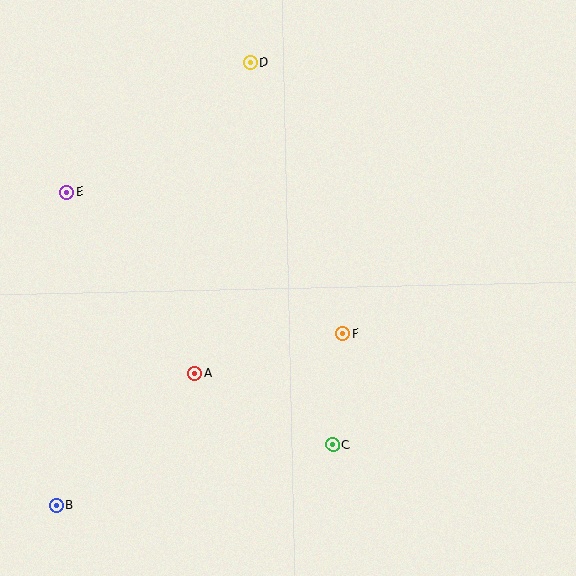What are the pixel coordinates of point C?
Point C is at (333, 445).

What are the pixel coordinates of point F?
Point F is at (343, 333).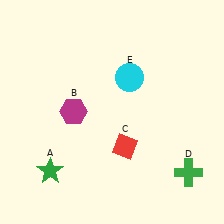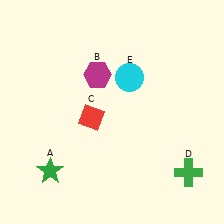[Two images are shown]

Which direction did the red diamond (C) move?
The red diamond (C) moved left.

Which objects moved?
The objects that moved are: the magenta hexagon (B), the red diamond (C).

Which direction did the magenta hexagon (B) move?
The magenta hexagon (B) moved up.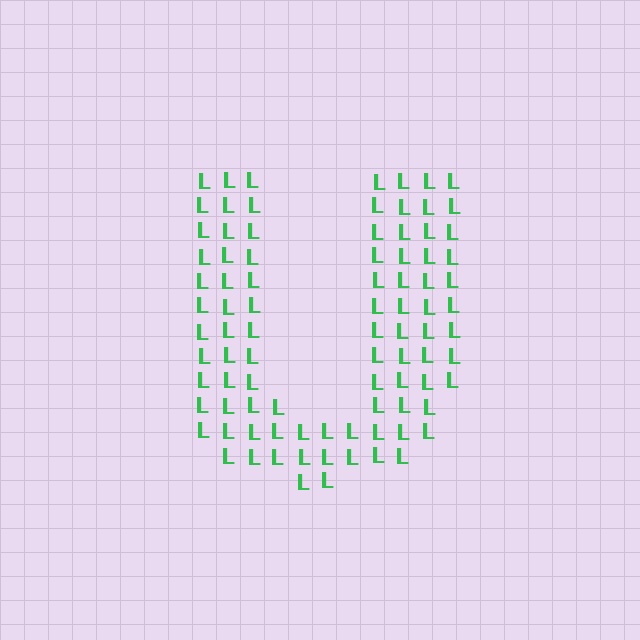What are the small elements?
The small elements are letter L's.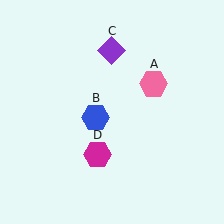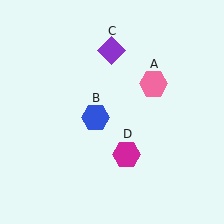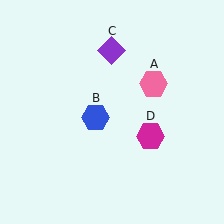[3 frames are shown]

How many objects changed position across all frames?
1 object changed position: magenta hexagon (object D).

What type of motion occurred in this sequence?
The magenta hexagon (object D) rotated counterclockwise around the center of the scene.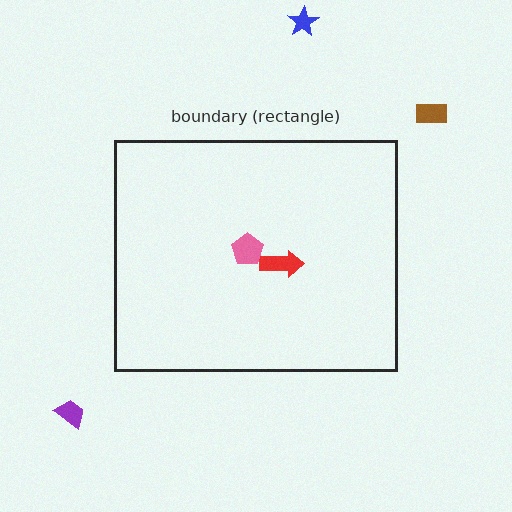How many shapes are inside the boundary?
2 inside, 3 outside.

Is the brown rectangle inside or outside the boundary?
Outside.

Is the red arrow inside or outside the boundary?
Inside.